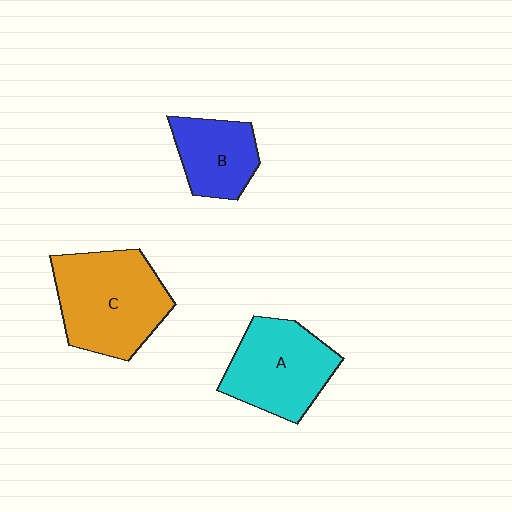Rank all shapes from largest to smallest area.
From largest to smallest: C (orange), A (cyan), B (blue).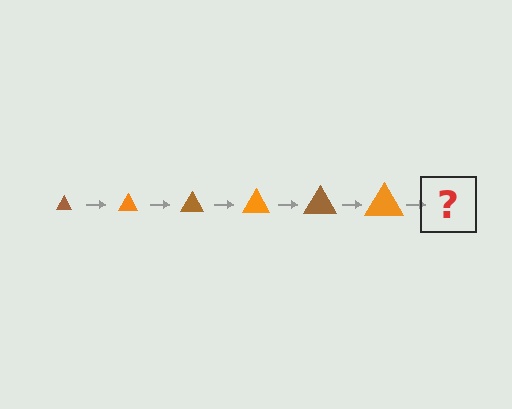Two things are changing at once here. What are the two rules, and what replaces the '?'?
The two rules are that the triangle grows larger each step and the color cycles through brown and orange. The '?' should be a brown triangle, larger than the previous one.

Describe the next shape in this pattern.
It should be a brown triangle, larger than the previous one.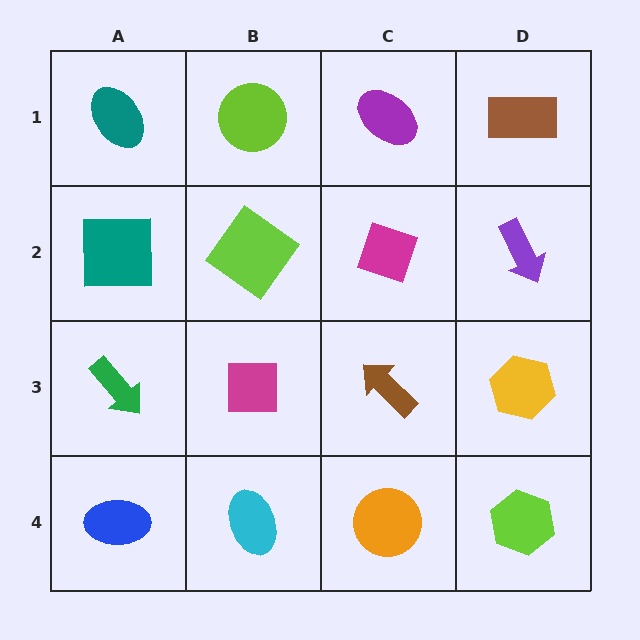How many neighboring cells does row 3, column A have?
3.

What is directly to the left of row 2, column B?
A teal square.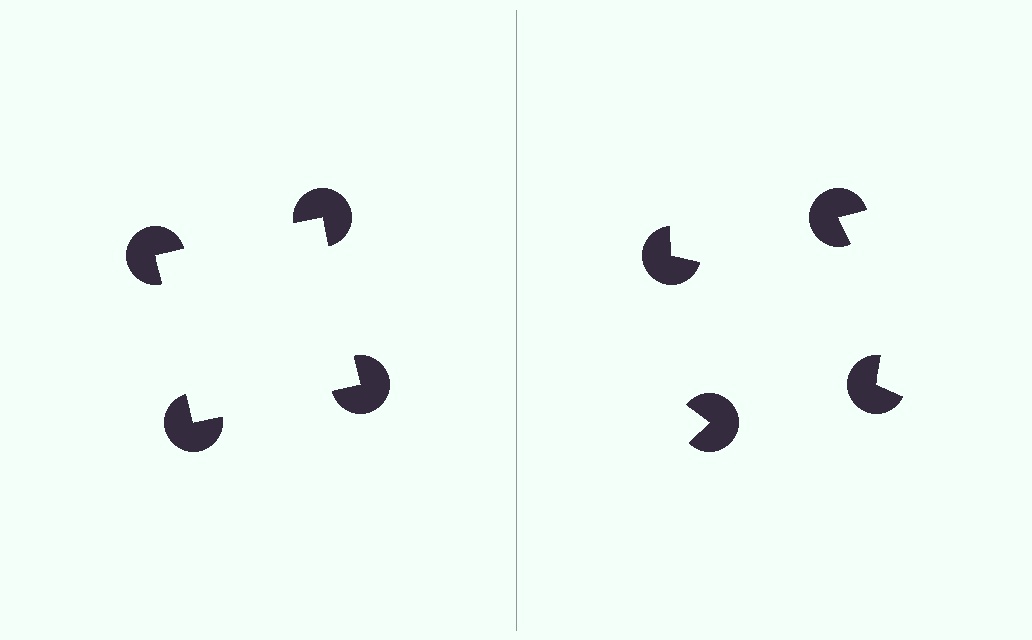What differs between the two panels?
The pac-man discs are positioned identically on both sides; only the wedge orientations differ. On the left they align to a square; on the right they are misaligned.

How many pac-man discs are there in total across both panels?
8 — 4 on each side.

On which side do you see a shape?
An illusory square appears on the left side. On the right side the wedge cuts are rotated, so no coherent shape forms.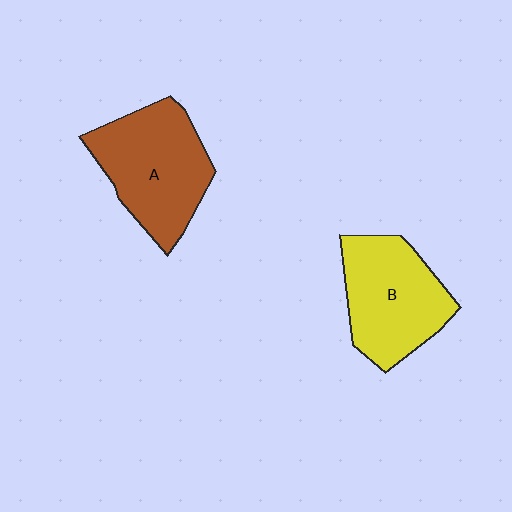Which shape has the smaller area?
Shape B (yellow).